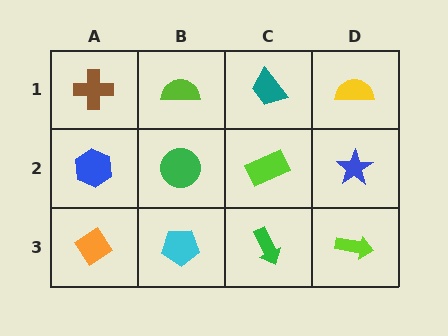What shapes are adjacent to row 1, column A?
A blue hexagon (row 2, column A), a lime semicircle (row 1, column B).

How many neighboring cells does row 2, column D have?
3.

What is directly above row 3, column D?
A blue star.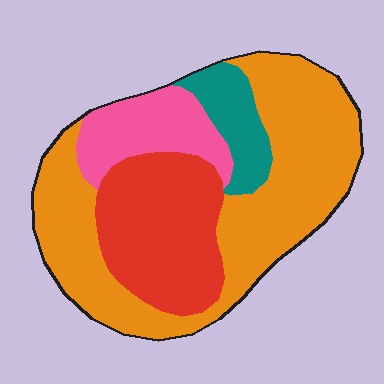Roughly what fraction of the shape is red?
Red covers roughly 25% of the shape.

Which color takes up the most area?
Orange, at roughly 50%.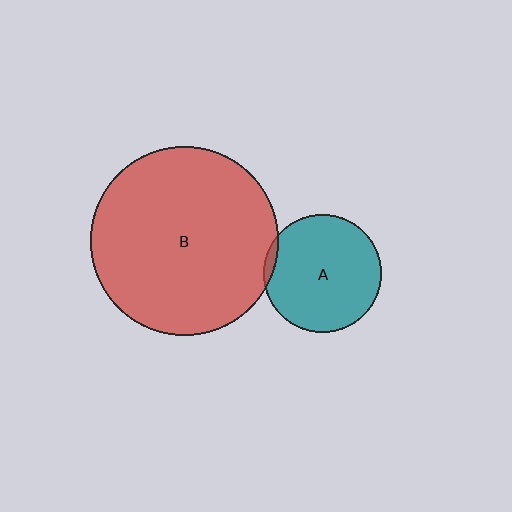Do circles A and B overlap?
Yes.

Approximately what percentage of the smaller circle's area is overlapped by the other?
Approximately 5%.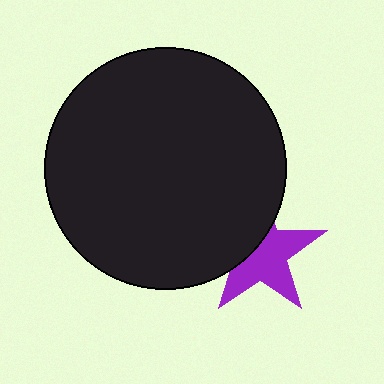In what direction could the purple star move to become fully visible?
The purple star could move toward the lower-right. That would shift it out from behind the black circle entirely.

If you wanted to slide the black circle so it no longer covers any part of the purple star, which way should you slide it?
Slide it toward the upper-left — that is the most direct way to separate the two shapes.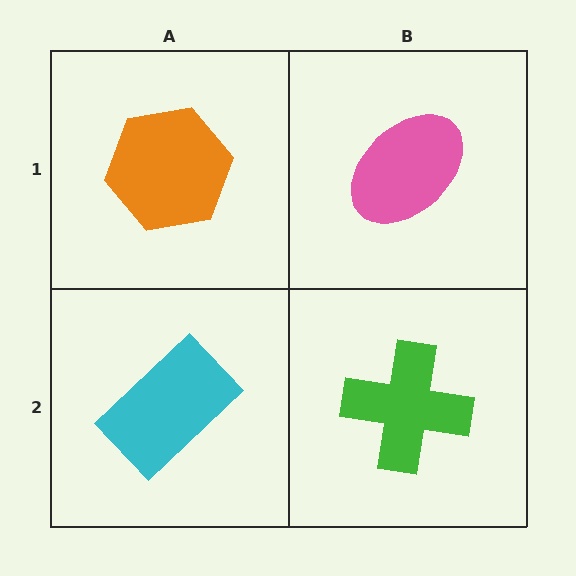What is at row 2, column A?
A cyan rectangle.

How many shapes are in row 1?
2 shapes.